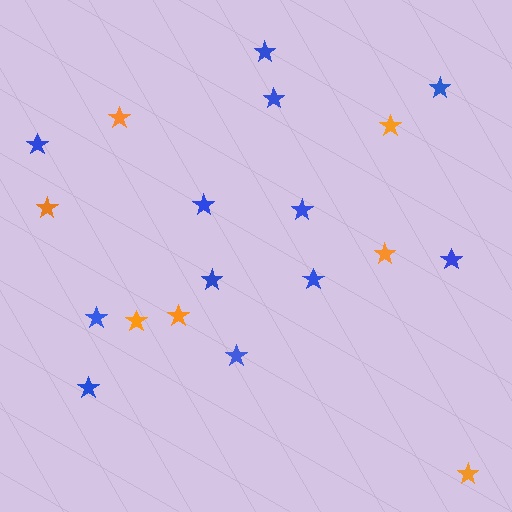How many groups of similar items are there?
There are 2 groups: one group of orange stars (7) and one group of blue stars (12).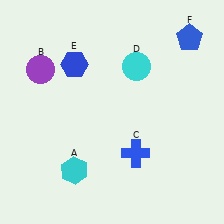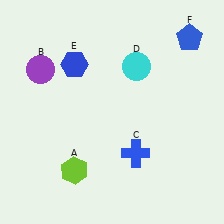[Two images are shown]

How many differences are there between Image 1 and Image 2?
There is 1 difference between the two images.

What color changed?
The hexagon (A) changed from cyan in Image 1 to lime in Image 2.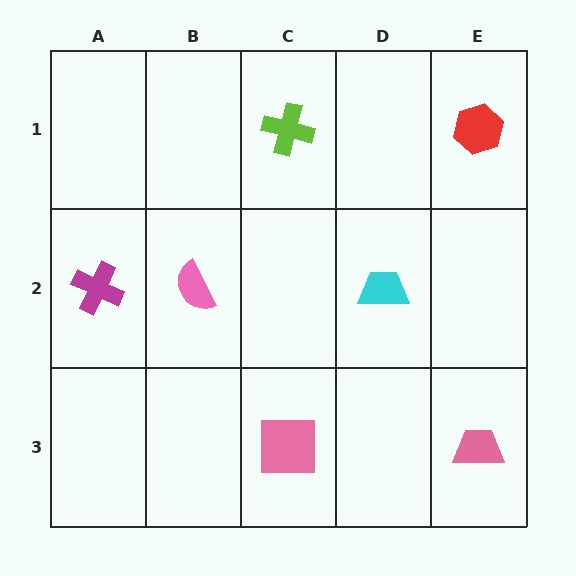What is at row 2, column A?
A magenta cross.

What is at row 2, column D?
A cyan trapezoid.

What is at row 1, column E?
A red hexagon.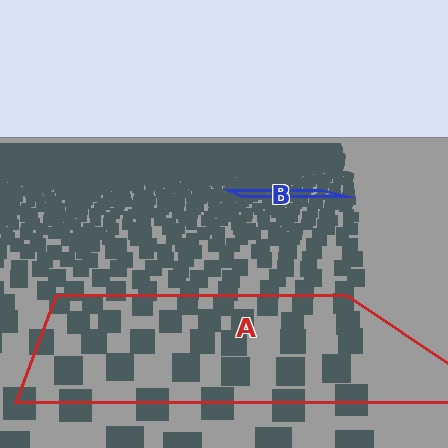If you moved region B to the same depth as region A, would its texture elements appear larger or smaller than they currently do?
They would appear larger. At a closer depth, the same texture elements are projected at a bigger on-screen size.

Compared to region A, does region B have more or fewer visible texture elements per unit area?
Region B has more texture elements per unit area — they are packed more densely because it is farther away.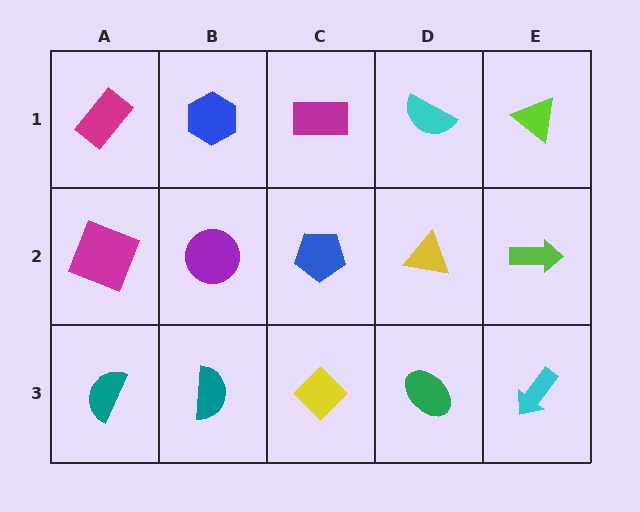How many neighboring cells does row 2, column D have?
4.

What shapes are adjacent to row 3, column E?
A lime arrow (row 2, column E), a green ellipse (row 3, column D).